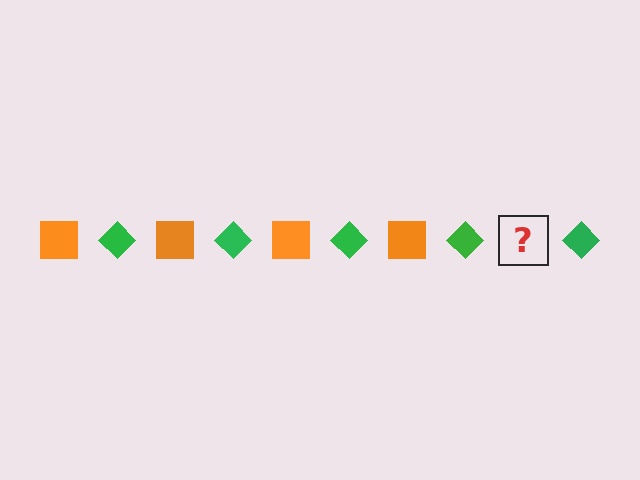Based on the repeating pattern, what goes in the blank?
The blank should be an orange square.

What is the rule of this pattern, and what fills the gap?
The rule is that the pattern alternates between orange square and green diamond. The gap should be filled with an orange square.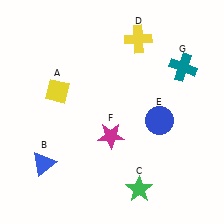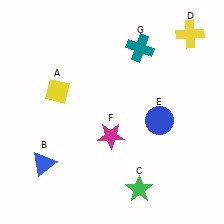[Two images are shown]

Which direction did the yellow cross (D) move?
The yellow cross (D) moved right.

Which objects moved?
The objects that moved are: the yellow cross (D), the teal cross (G).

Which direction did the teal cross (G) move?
The teal cross (G) moved left.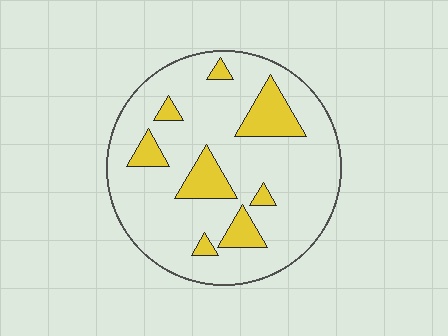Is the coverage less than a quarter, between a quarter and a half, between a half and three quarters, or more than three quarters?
Less than a quarter.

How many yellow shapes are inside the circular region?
8.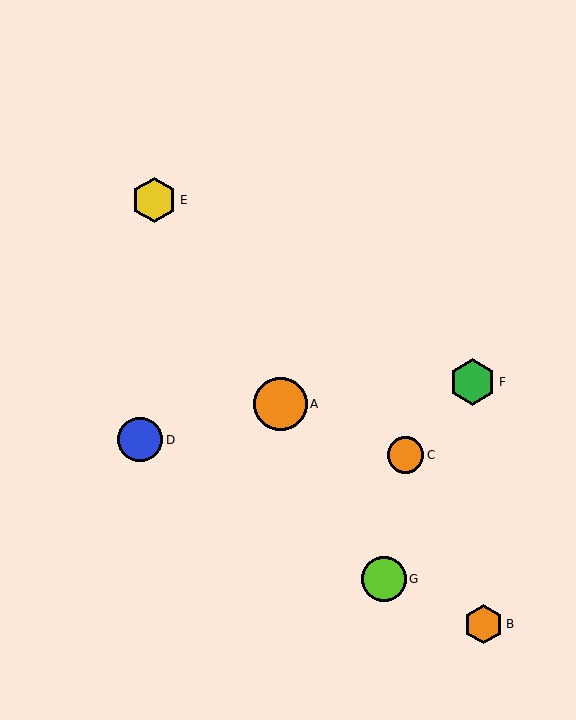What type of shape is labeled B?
Shape B is an orange hexagon.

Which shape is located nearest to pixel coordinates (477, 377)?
The green hexagon (labeled F) at (472, 382) is nearest to that location.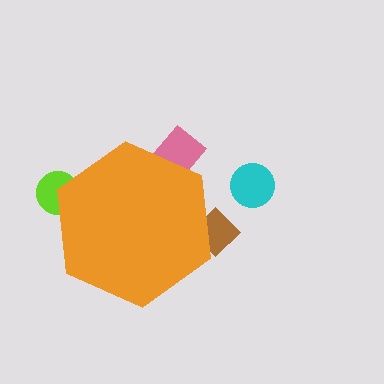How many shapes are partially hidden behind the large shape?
3 shapes are partially hidden.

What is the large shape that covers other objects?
An orange hexagon.